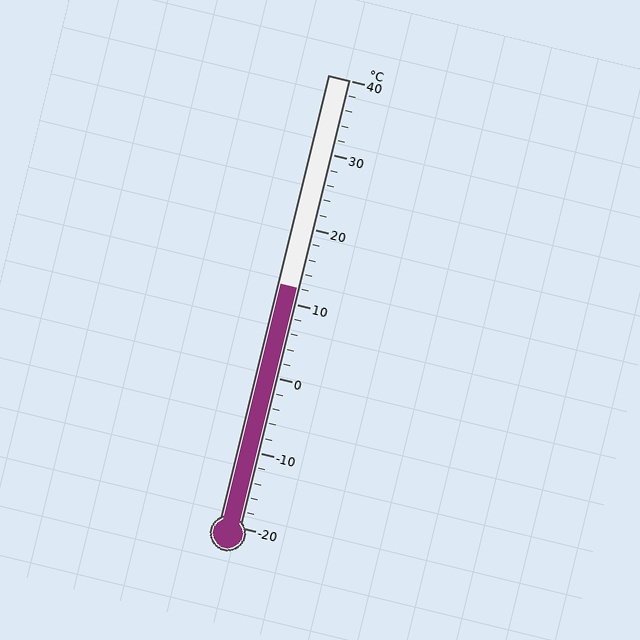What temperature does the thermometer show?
The thermometer shows approximately 12°C.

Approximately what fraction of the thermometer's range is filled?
The thermometer is filled to approximately 55% of its range.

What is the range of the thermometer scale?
The thermometer scale ranges from -20°C to 40°C.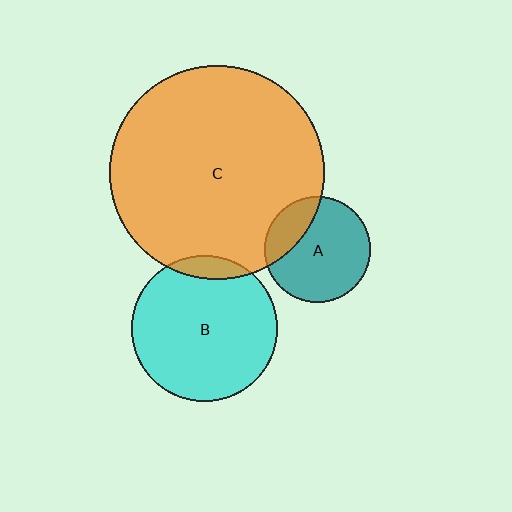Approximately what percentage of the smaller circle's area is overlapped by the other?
Approximately 10%.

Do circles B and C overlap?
Yes.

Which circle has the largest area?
Circle C (orange).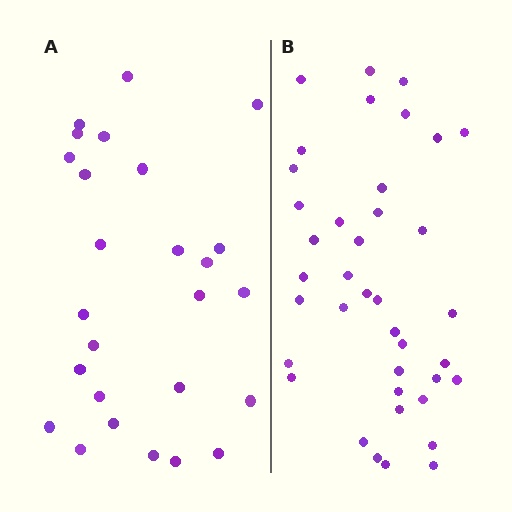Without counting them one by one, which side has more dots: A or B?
Region B (the right region) has more dots.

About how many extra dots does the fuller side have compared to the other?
Region B has approximately 15 more dots than region A.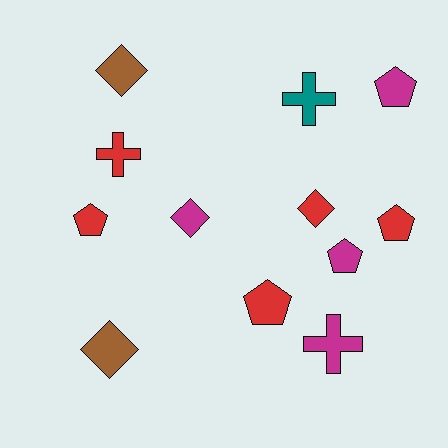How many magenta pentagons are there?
There are 2 magenta pentagons.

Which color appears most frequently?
Red, with 5 objects.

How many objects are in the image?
There are 12 objects.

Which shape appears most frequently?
Pentagon, with 5 objects.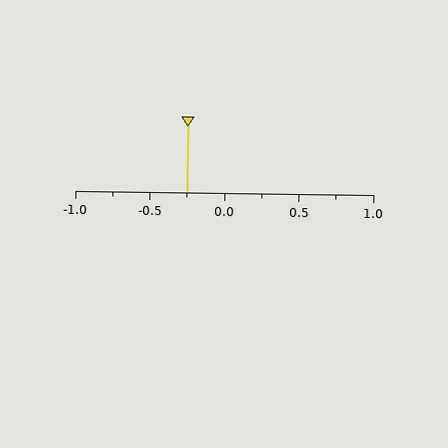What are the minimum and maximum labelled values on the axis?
The axis runs from -1.0 to 1.0.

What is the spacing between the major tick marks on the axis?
The major ticks are spaced 0.5 apart.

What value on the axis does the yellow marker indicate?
The marker indicates approximately -0.25.